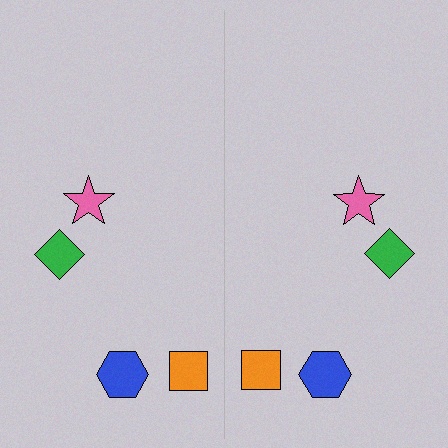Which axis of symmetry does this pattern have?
The pattern has a vertical axis of symmetry running through the center of the image.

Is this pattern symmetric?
Yes, this pattern has bilateral (reflection) symmetry.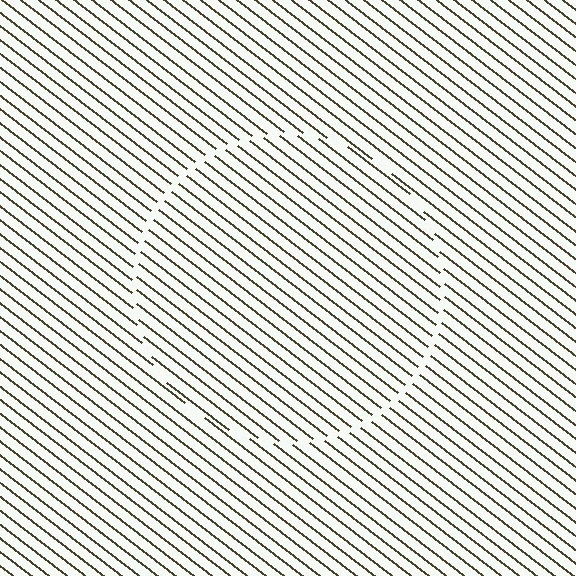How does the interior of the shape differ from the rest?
The interior of the shape contains the same grating, shifted by half a period — the contour is defined by the phase discontinuity where line-ends from the inner and outer gratings abut.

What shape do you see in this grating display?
An illusory circle. The interior of the shape contains the same grating, shifted by half a period — the contour is defined by the phase discontinuity where line-ends from the inner and outer gratings abut.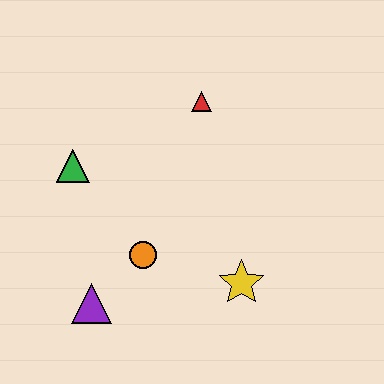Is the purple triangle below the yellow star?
Yes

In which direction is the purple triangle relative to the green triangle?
The purple triangle is below the green triangle.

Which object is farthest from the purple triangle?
The red triangle is farthest from the purple triangle.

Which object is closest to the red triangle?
The green triangle is closest to the red triangle.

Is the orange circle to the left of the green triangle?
No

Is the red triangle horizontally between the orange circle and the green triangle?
No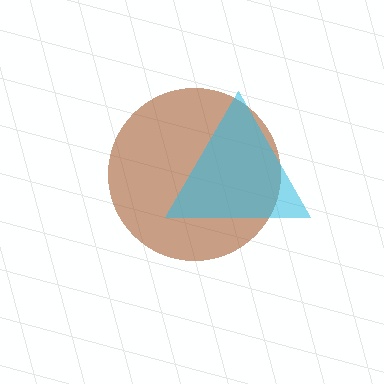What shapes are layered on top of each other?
The layered shapes are: a brown circle, a cyan triangle.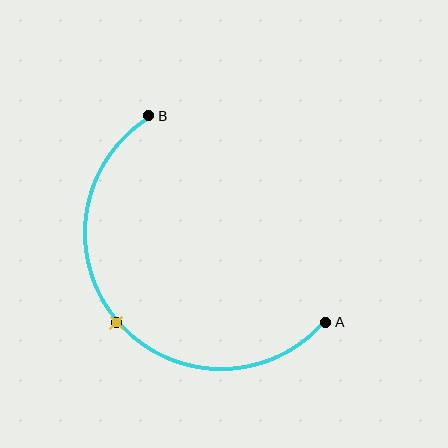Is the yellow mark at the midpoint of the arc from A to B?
Yes. The yellow mark lies on the arc at equal arc-length from both A and B — it is the arc midpoint.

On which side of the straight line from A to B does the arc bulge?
The arc bulges below and to the left of the straight line connecting A and B.